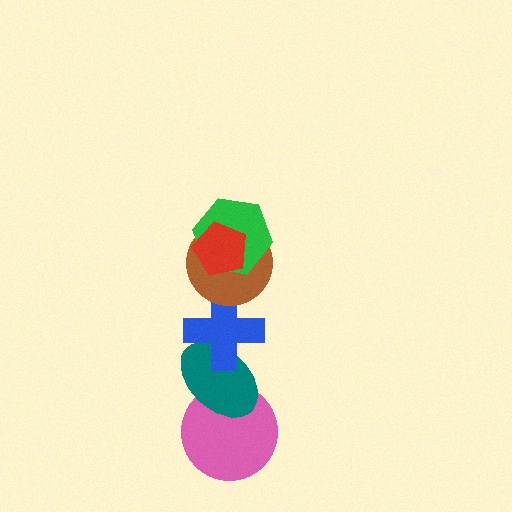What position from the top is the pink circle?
The pink circle is 6th from the top.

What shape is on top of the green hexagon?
The red pentagon is on top of the green hexagon.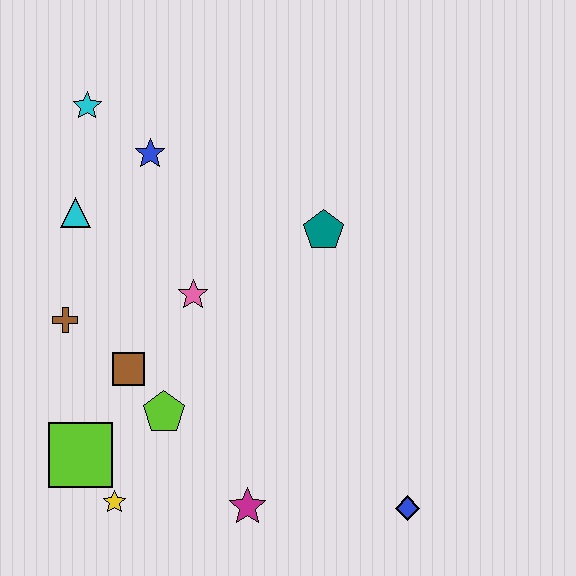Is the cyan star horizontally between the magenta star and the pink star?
No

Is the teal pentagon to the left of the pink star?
No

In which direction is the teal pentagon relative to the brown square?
The teal pentagon is to the right of the brown square.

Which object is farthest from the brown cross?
The blue diamond is farthest from the brown cross.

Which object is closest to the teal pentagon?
The pink star is closest to the teal pentagon.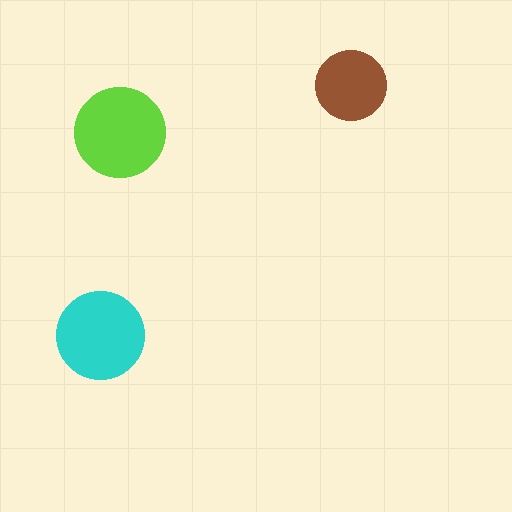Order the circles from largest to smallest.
the lime one, the cyan one, the brown one.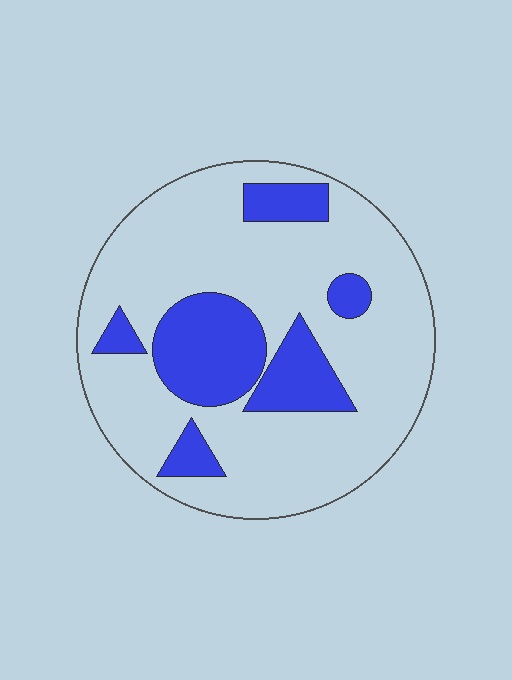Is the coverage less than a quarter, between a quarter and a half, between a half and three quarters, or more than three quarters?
Less than a quarter.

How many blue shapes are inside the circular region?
6.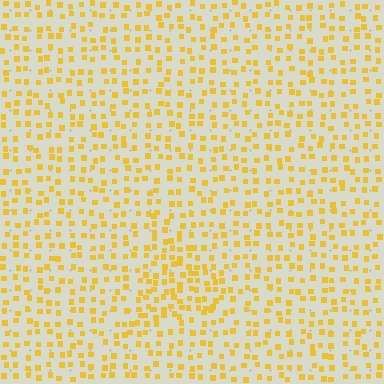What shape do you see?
I see a triangle.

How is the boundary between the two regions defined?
The boundary is defined by a change in element density (approximately 1.7x ratio). All elements are the same color, size, and shape.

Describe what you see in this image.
The image contains small yellow elements arranged at two different densities. A triangle-shaped region is visible where the elements are more densely packed than the surrounding area.